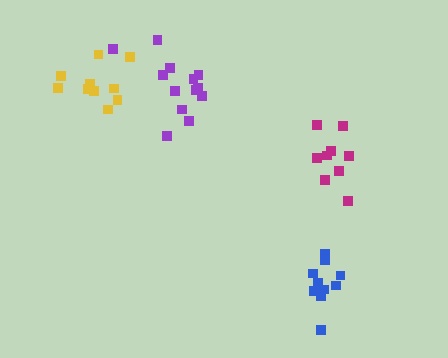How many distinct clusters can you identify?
There are 4 distinct clusters.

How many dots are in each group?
Group 1: 10 dots, Group 2: 10 dots, Group 3: 13 dots, Group 4: 9 dots (42 total).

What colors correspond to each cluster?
The clusters are colored: blue, yellow, purple, magenta.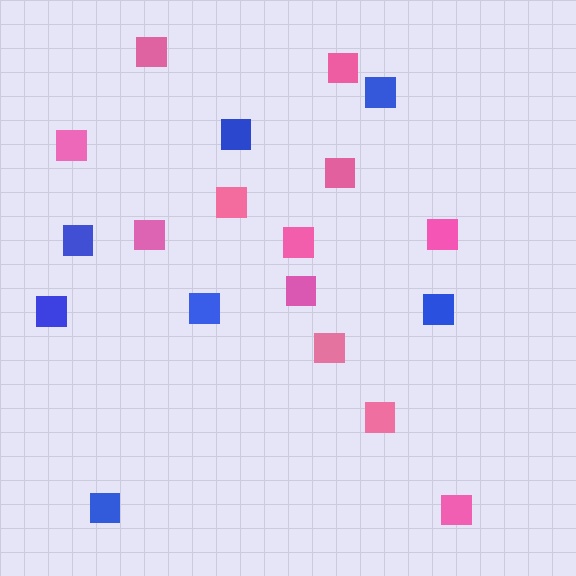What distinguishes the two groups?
There are 2 groups: one group of pink squares (12) and one group of blue squares (7).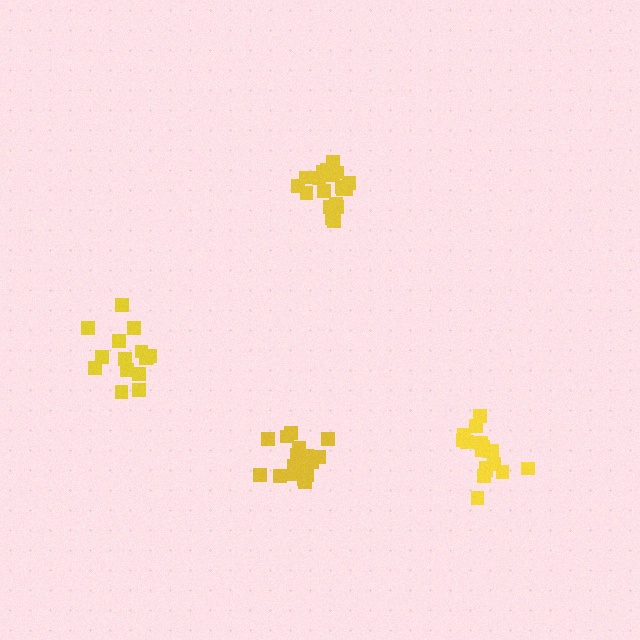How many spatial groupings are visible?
There are 4 spatial groupings.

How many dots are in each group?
Group 1: 19 dots, Group 2: 15 dots, Group 3: 17 dots, Group 4: 19 dots (70 total).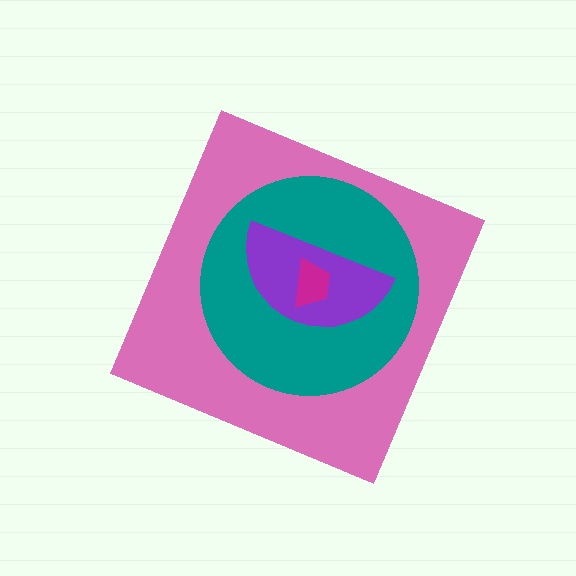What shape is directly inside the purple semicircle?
The magenta trapezoid.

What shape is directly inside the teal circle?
The purple semicircle.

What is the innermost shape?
The magenta trapezoid.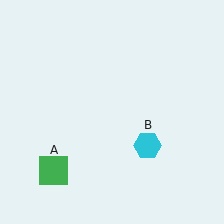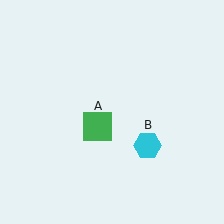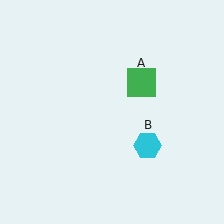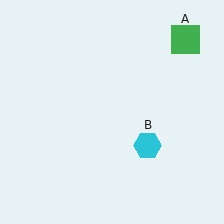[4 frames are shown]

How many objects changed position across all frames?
1 object changed position: green square (object A).